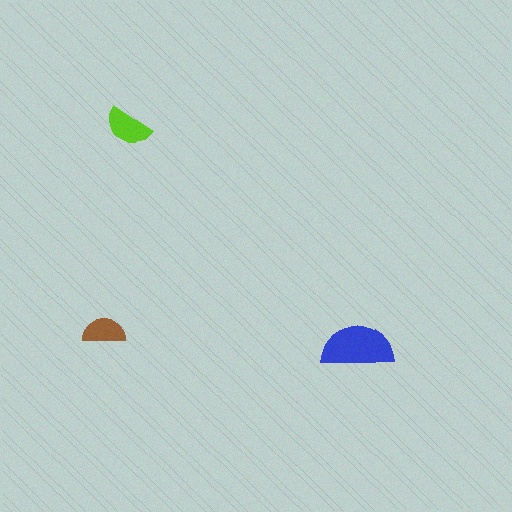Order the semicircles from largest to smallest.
the blue one, the lime one, the brown one.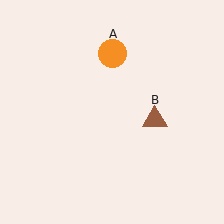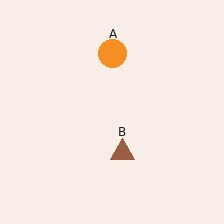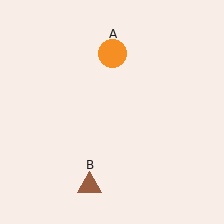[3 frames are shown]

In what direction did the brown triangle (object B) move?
The brown triangle (object B) moved down and to the left.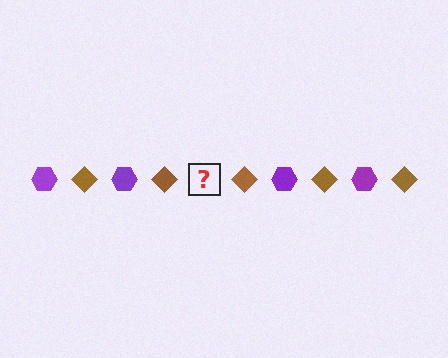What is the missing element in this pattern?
The missing element is a purple hexagon.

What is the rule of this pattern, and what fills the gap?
The rule is that the pattern alternates between purple hexagon and brown diamond. The gap should be filled with a purple hexagon.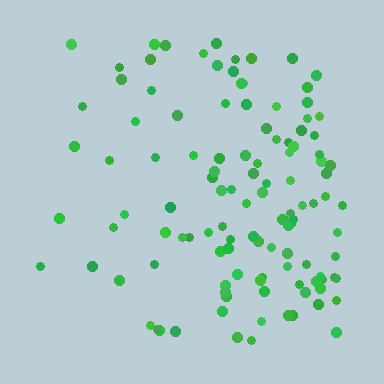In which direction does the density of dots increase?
From left to right, with the right side densest.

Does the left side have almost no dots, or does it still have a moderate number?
Still a moderate number, just noticeably fewer than the right.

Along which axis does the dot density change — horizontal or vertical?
Horizontal.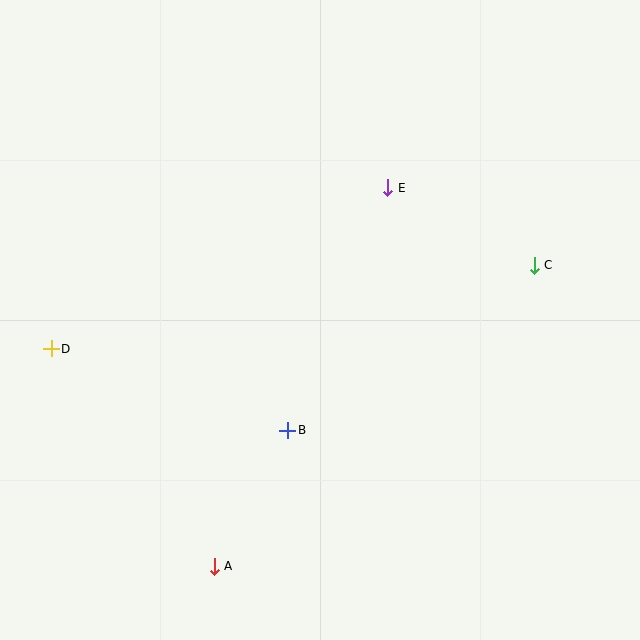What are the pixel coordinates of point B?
Point B is at (288, 430).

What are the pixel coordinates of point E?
Point E is at (388, 188).